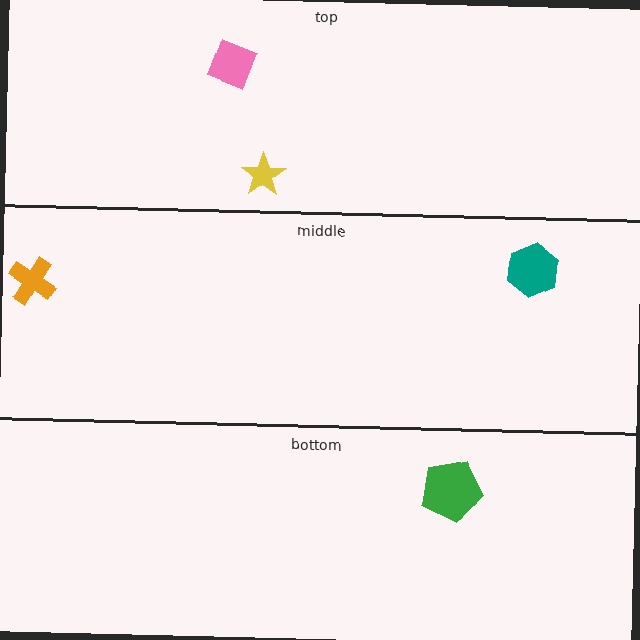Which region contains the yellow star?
The top region.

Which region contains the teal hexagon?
The middle region.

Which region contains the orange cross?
The middle region.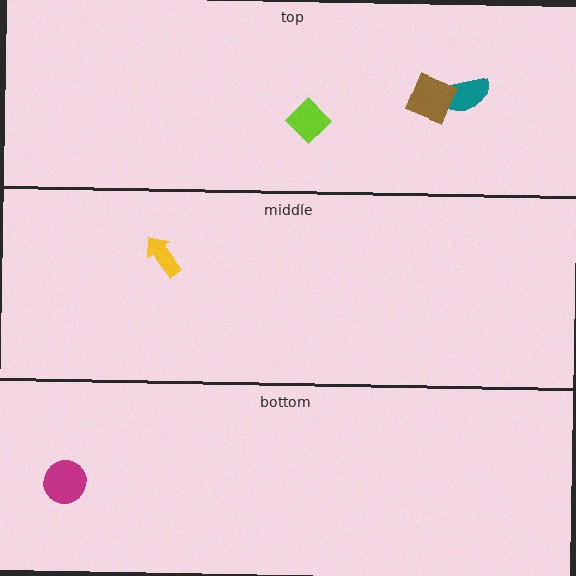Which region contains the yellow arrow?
The middle region.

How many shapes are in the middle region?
1.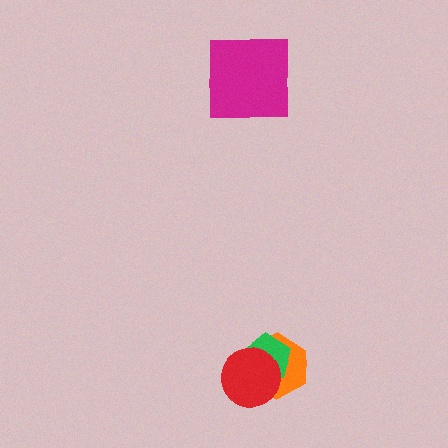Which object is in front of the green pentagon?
The red circle is in front of the green pentagon.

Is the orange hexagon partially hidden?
Yes, it is partially covered by another shape.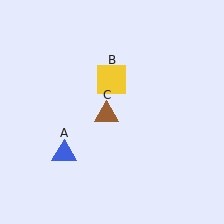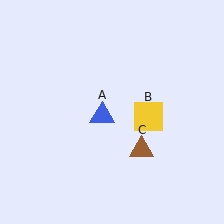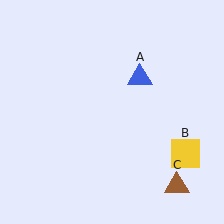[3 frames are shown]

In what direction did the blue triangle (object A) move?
The blue triangle (object A) moved up and to the right.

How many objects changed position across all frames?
3 objects changed position: blue triangle (object A), yellow square (object B), brown triangle (object C).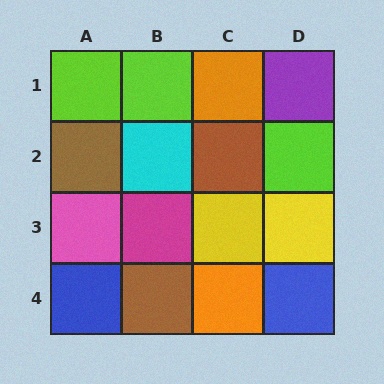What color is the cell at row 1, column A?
Lime.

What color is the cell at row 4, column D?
Blue.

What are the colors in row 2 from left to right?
Brown, cyan, brown, lime.